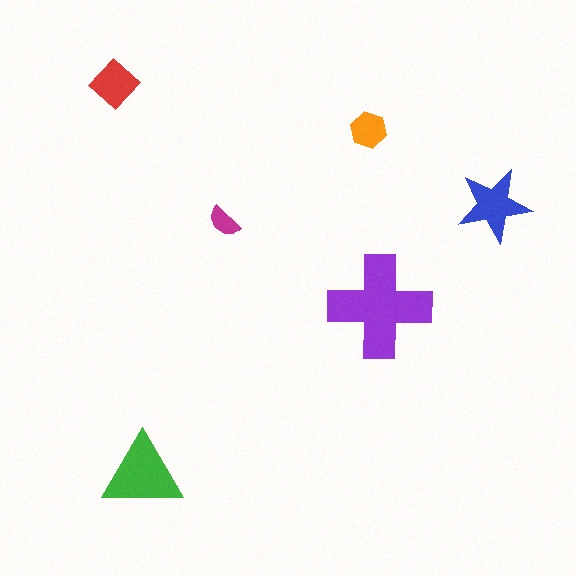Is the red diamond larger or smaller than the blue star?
Smaller.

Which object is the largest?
The purple cross.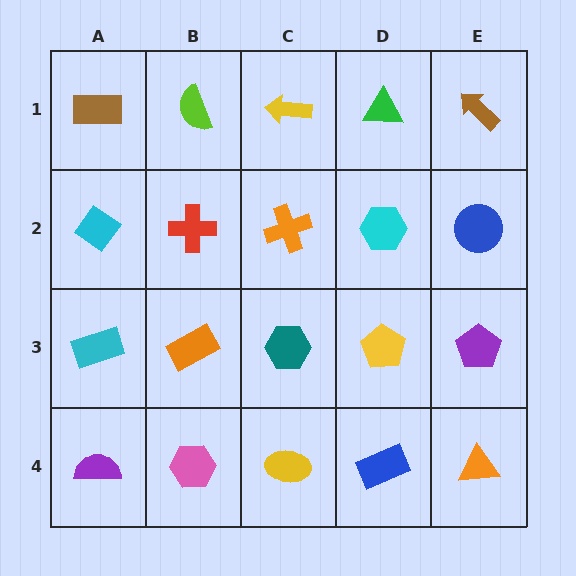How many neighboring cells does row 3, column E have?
3.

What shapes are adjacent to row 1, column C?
An orange cross (row 2, column C), a lime semicircle (row 1, column B), a green triangle (row 1, column D).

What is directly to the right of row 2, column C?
A cyan hexagon.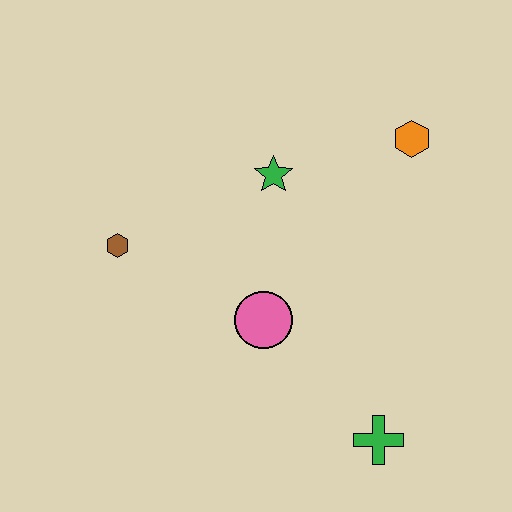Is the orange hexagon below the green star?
No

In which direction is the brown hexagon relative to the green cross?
The brown hexagon is to the left of the green cross.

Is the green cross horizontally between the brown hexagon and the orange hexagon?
Yes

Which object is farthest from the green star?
The green cross is farthest from the green star.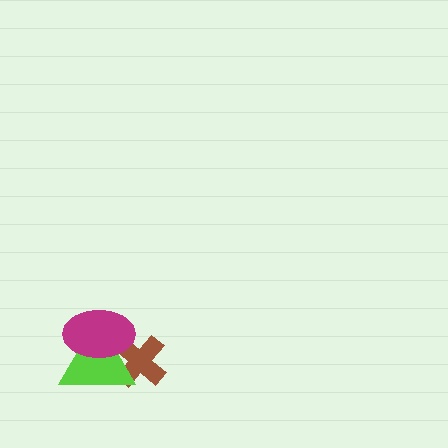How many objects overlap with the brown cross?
2 objects overlap with the brown cross.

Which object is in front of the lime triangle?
The magenta ellipse is in front of the lime triangle.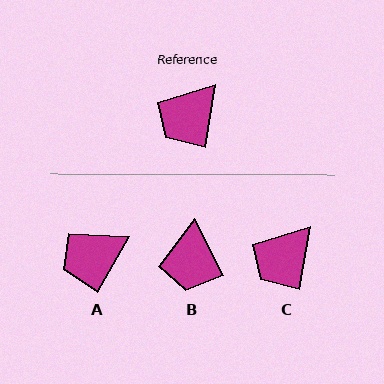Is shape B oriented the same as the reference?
No, it is off by about 36 degrees.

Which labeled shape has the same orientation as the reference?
C.